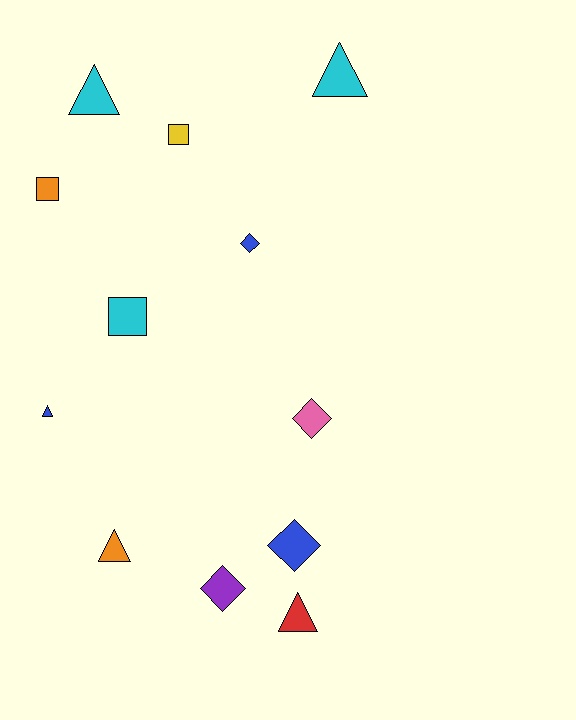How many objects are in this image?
There are 12 objects.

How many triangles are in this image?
There are 5 triangles.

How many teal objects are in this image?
There are no teal objects.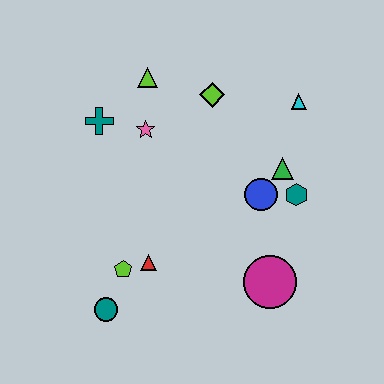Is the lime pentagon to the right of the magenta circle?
No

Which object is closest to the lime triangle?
The pink star is closest to the lime triangle.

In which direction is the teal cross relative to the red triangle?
The teal cross is above the red triangle.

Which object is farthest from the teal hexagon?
The teal circle is farthest from the teal hexagon.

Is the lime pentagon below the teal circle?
No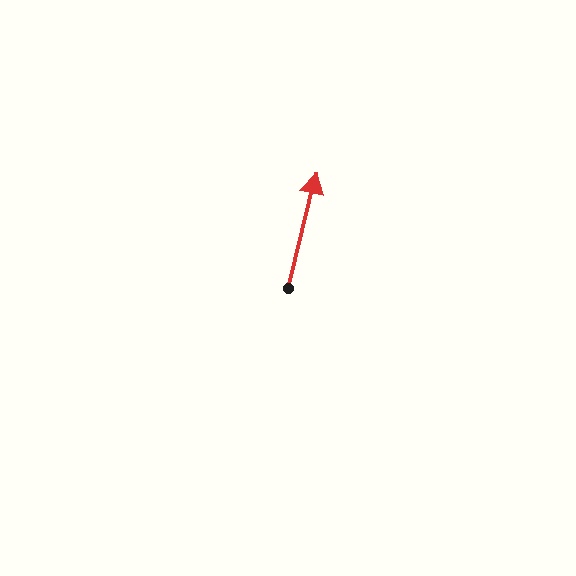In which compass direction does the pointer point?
North.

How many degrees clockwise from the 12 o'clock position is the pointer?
Approximately 14 degrees.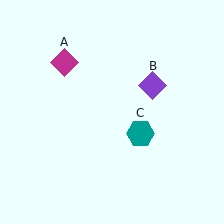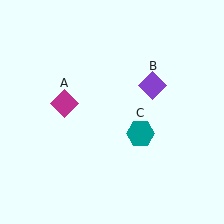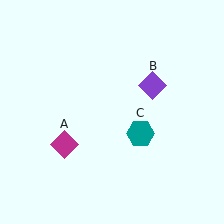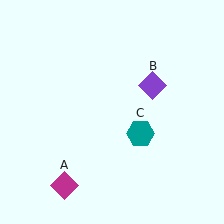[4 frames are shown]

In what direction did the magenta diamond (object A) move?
The magenta diamond (object A) moved down.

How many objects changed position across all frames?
1 object changed position: magenta diamond (object A).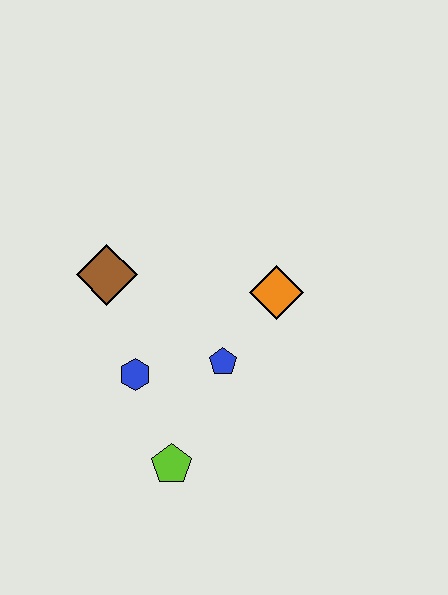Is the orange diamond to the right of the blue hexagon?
Yes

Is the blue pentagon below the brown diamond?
Yes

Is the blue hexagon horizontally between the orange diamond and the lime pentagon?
No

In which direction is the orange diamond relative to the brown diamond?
The orange diamond is to the right of the brown diamond.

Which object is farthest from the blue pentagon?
The brown diamond is farthest from the blue pentagon.